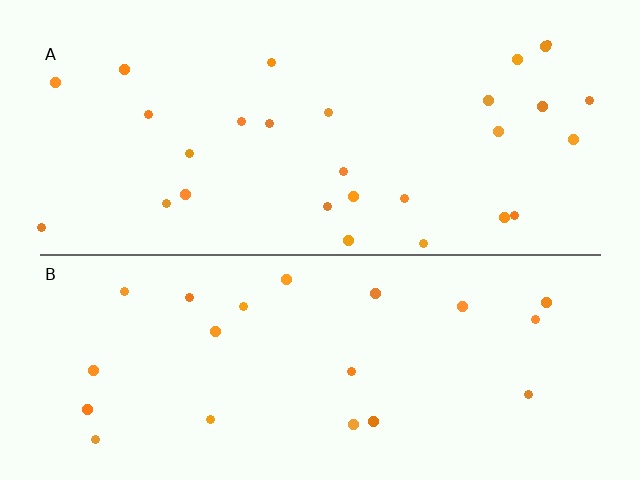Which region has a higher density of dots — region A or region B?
A (the top).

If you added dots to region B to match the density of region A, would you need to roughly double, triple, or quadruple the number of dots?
Approximately double.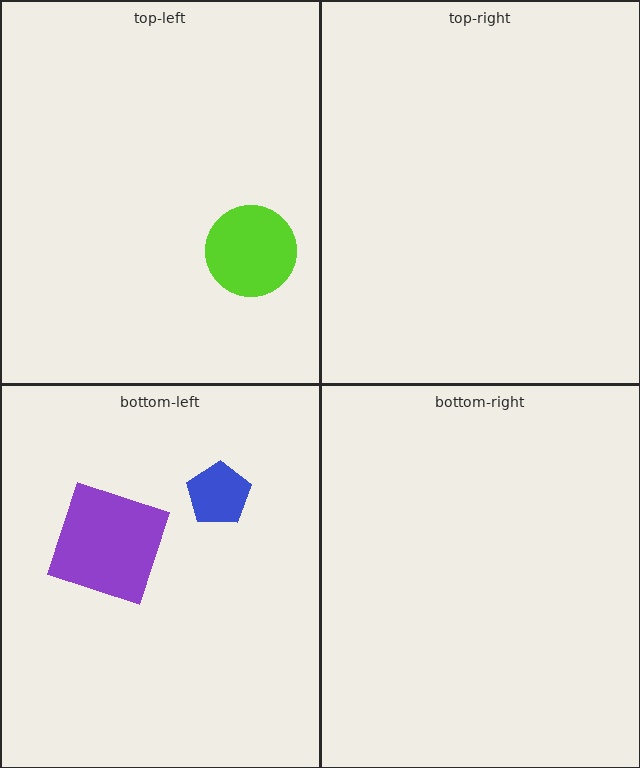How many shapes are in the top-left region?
1.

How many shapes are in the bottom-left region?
2.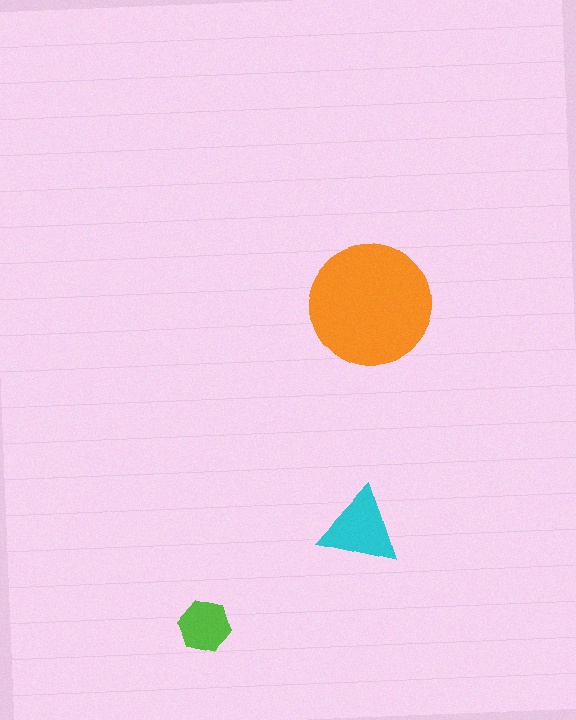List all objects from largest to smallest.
The orange circle, the cyan triangle, the lime hexagon.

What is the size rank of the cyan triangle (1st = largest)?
2nd.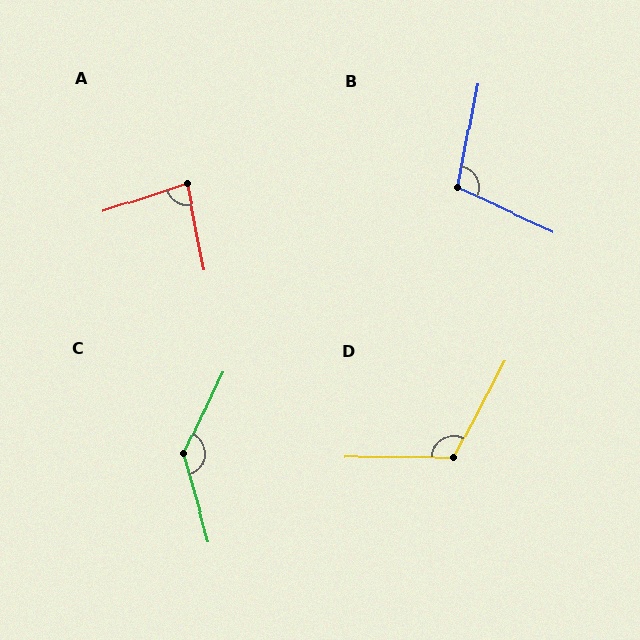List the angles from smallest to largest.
A (82°), B (103°), D (118°), C (138°).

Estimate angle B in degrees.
Approximately 103 degrees.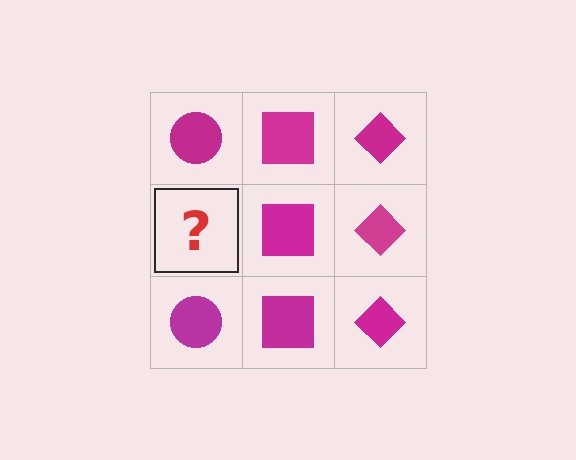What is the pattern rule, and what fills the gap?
The rule is that each column has a consistent shape. The gap should be filled with a magenta circle.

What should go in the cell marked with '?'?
The missing cell should contain a magenta circle.